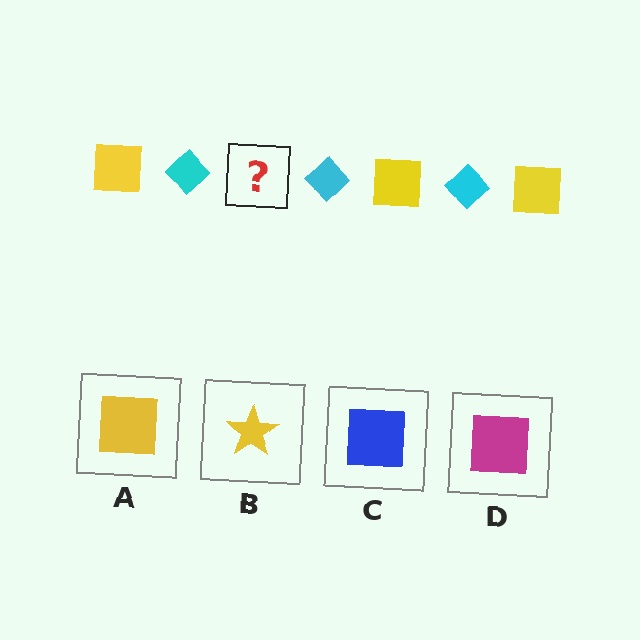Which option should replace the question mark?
Option A.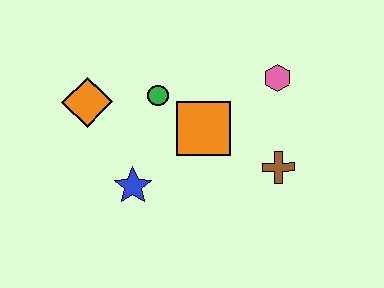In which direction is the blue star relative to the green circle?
The blue star is below the green circle.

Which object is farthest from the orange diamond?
The brown cross is farthest from the orange diamond.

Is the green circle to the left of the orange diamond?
No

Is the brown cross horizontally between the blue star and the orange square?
No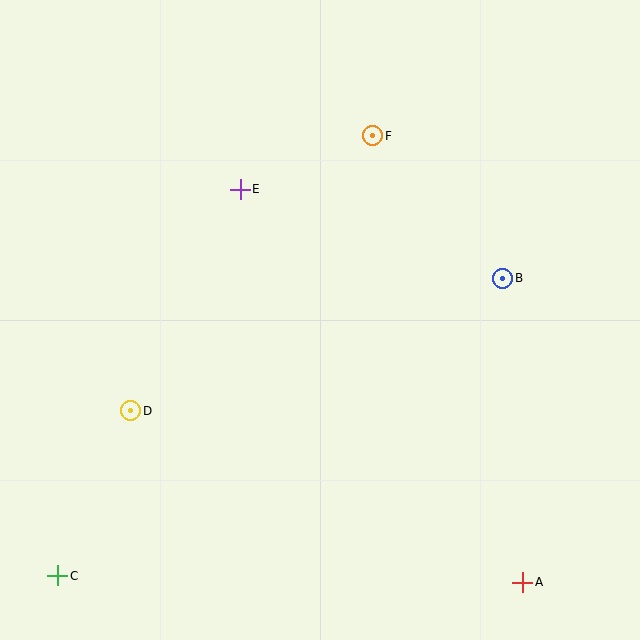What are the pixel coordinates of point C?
Point C is at (58, 576).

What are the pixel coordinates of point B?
Point B is at (503, 278).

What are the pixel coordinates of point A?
Point A is at (523, 582).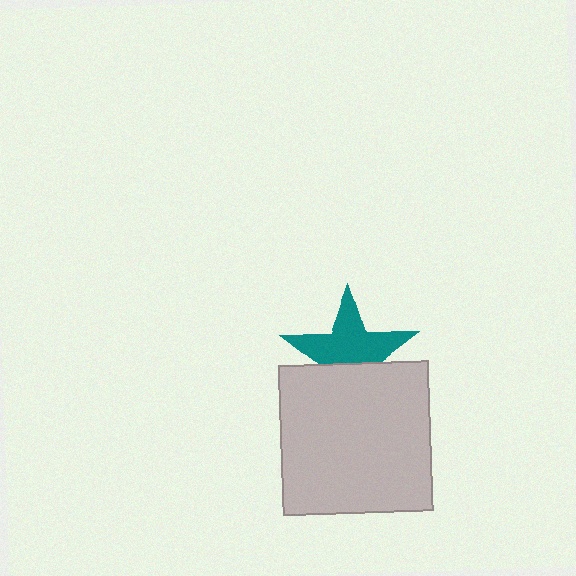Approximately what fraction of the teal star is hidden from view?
Roughly 38% of the teal star is hidden behind the light gray square.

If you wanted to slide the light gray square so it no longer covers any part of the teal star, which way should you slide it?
Slide it down — that is the most direct way to separate the two shapes.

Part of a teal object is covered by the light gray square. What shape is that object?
It is a star.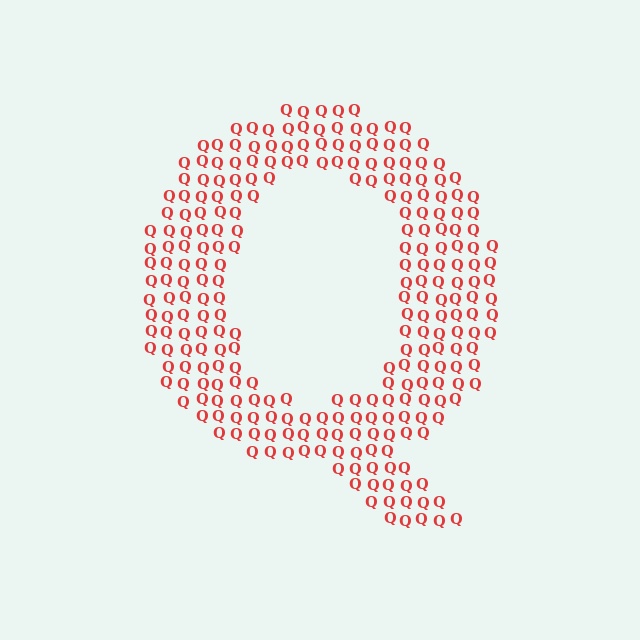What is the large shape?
The large shape is the letter Q.